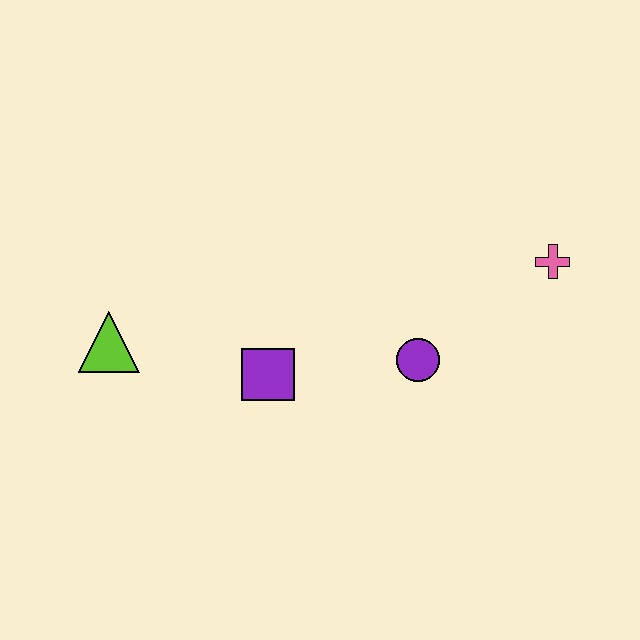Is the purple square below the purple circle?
Yes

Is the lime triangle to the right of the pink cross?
No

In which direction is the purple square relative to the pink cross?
The purple square is to the left of the pink cross.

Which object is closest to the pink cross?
The purple circle is closest to the pink cross.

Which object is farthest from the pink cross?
The lime triangle is farthest from the pink cross.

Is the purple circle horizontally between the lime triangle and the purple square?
No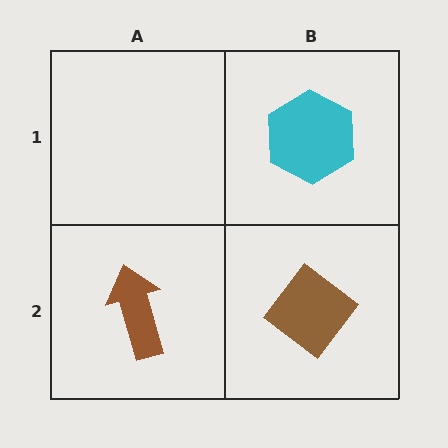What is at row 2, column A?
A brown arrow.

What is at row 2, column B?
A brown diamond.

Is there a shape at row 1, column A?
No, that cell is empty.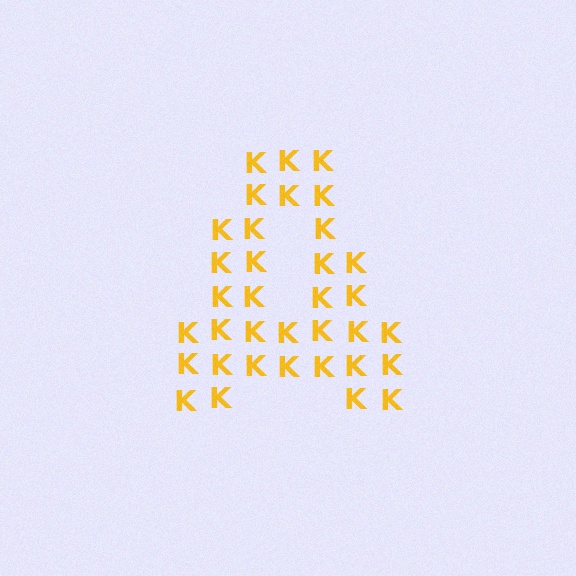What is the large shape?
The large shape is the letter A.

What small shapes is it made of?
It is made of small letter K's.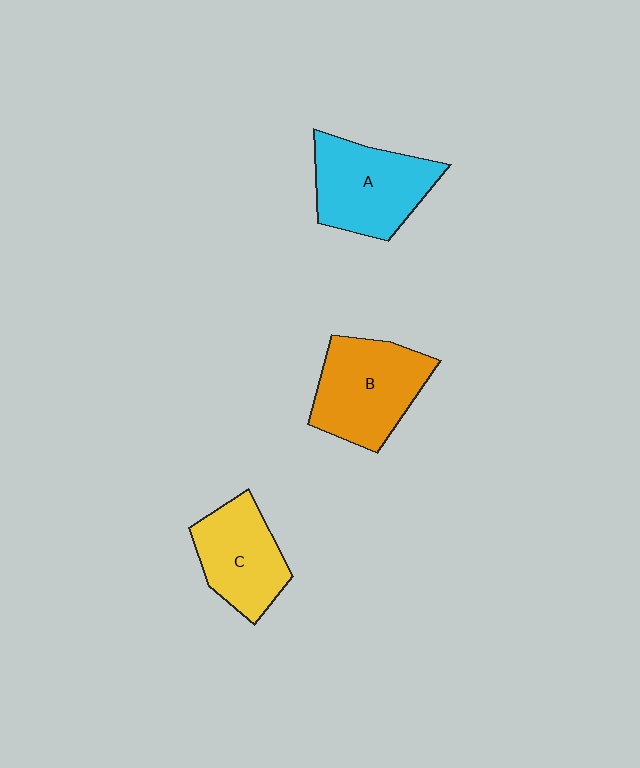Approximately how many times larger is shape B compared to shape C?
Approximately 1.2 times.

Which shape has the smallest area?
Shape C (yellow).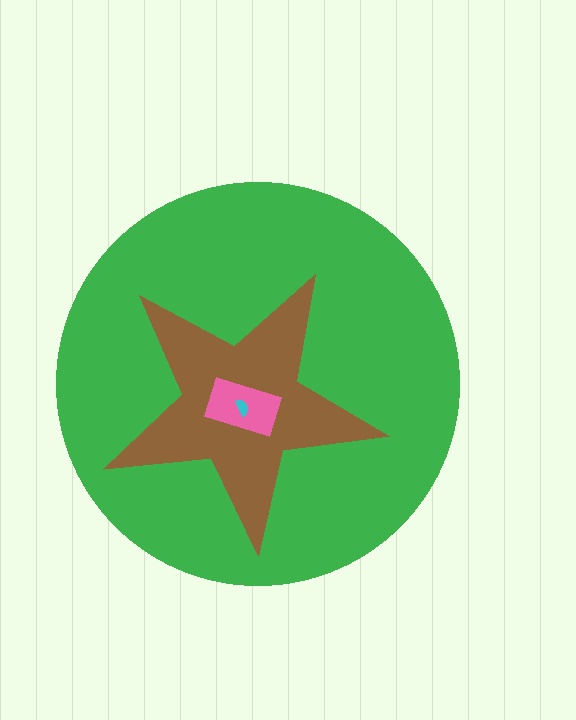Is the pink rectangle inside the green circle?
Yes.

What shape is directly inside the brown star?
The pink rectangle.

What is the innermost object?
The cyan semicircle.